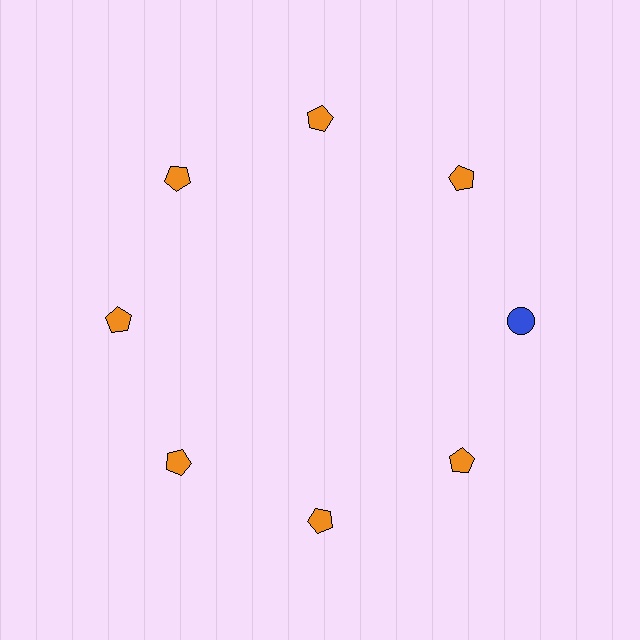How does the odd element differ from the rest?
It differs in both color (blue instead of orange) and shape (circle instead of pentagon).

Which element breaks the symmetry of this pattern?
The blue circle at roughly the 3 o'clock position breaks the symmetry. All other shapes are orange pentagons.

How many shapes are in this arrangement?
There are 8 shapes arranged in a ring pattern.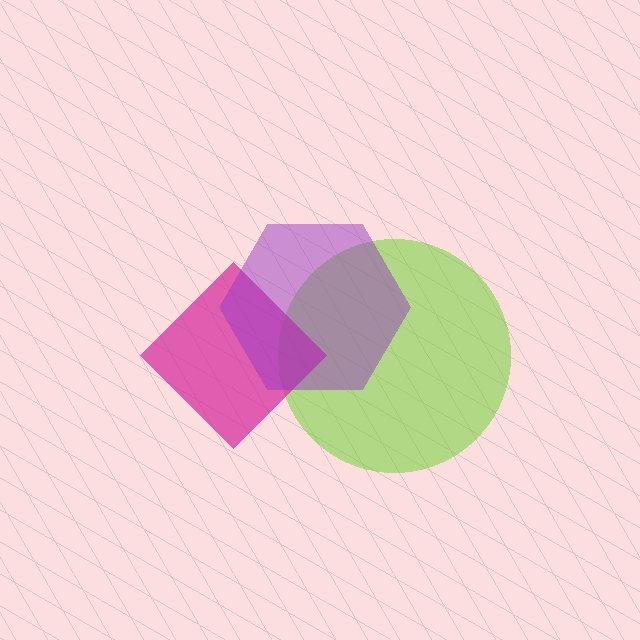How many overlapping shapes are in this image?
There are 3 overlapping shapes in the image.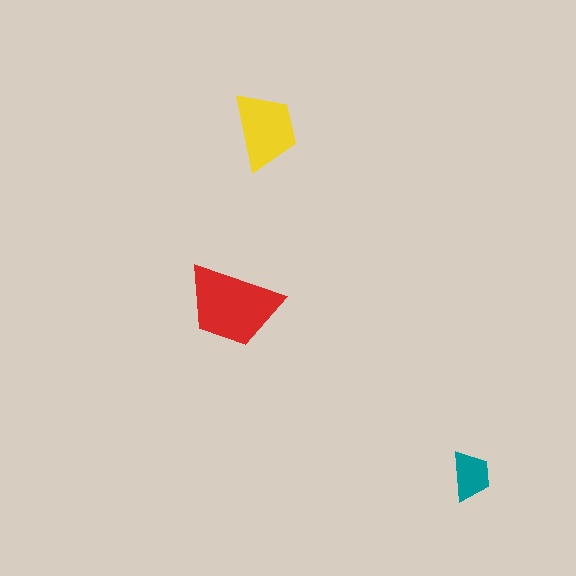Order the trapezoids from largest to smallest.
the red one, the yellow one, the teal one.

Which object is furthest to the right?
The teal trapezoid is rightmost.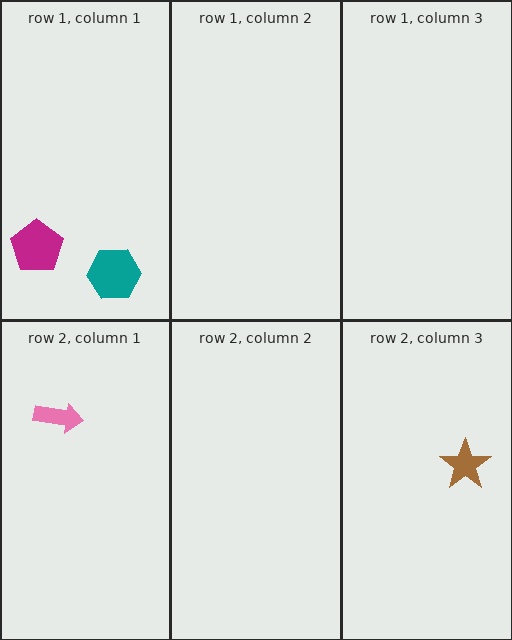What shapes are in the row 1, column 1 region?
The teal hexagon, the magenta pentagon.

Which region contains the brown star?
The row 2, column 3 region.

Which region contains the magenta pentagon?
The row 1, column 1 region.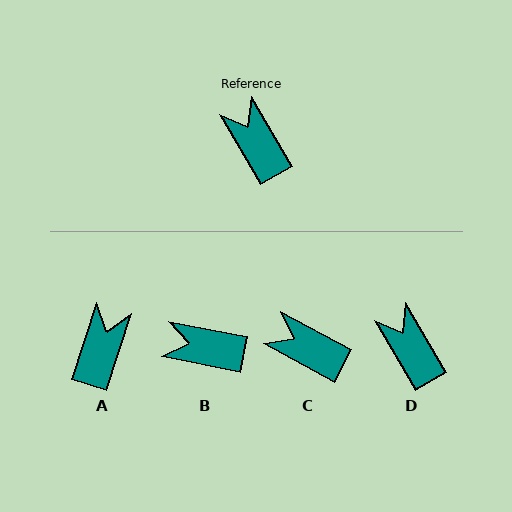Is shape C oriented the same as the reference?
No, it is off by about 31 degrees.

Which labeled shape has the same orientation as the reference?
D.